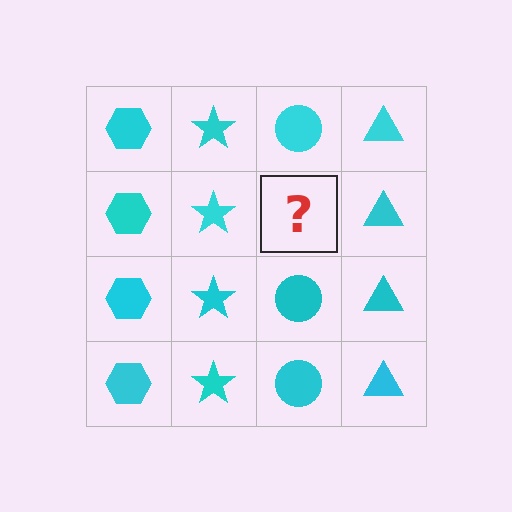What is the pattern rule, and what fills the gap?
The rule is that each column has a consistent shape. The gap should be filled with a cyan circle.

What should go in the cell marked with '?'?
The missing cell should contain a cyan circle.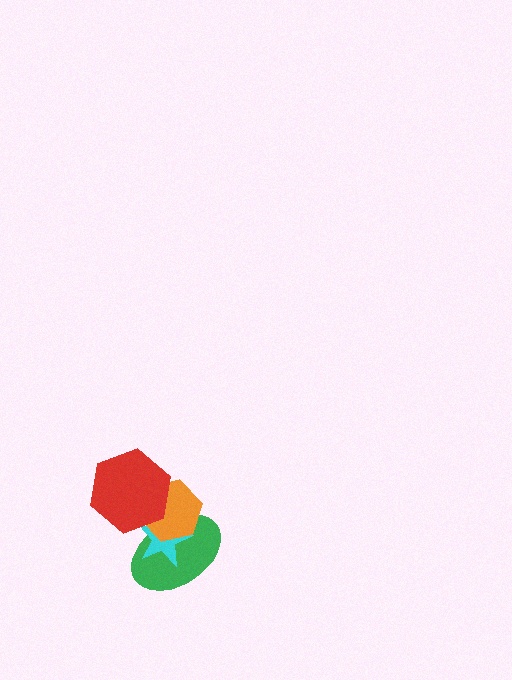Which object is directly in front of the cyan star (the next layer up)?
The orange hexagon is directly in front of the cyan star.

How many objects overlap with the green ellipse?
3 objects overlap with the green ellipse.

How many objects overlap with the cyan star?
3 objects overlap with the cyan star.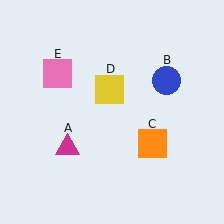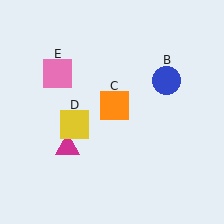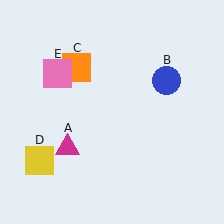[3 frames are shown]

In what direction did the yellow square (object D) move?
The yellow square (object D) moved down and to the left.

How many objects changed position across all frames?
2 objects changed position: orange square (object C), yellow square (object D).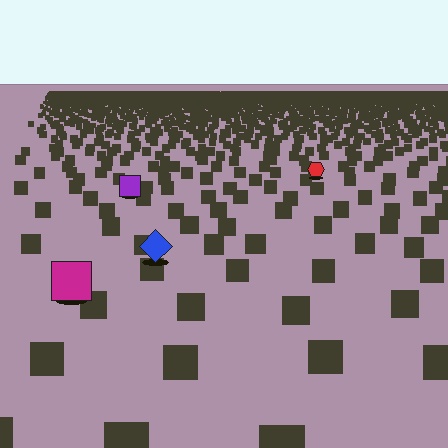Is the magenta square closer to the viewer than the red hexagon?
Yes. The magenta square is closer — you can tell from the texture gradient: the ground texture is coarser near it.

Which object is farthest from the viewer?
The red hexagon is farthest from the viewer. It appears smaller and the ground texture around it is denser.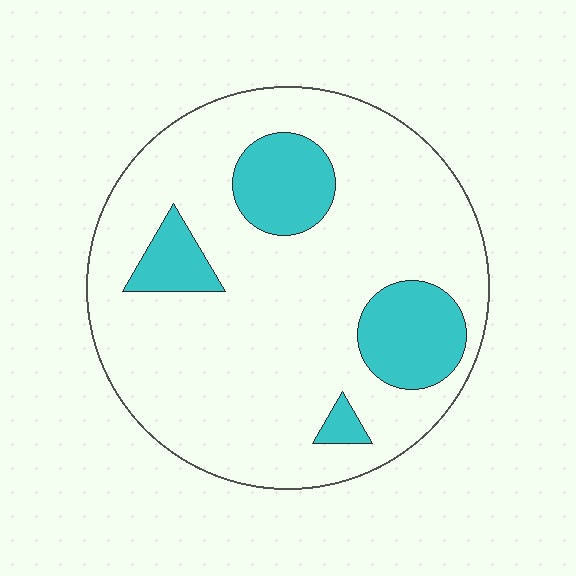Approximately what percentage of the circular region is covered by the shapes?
Approximately 20%.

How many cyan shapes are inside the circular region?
4.